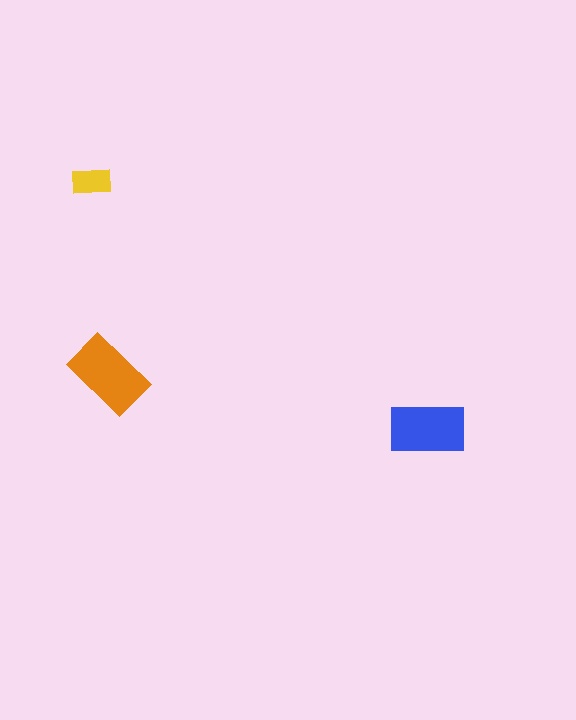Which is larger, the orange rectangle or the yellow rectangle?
The orange one.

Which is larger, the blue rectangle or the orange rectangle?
The orange one.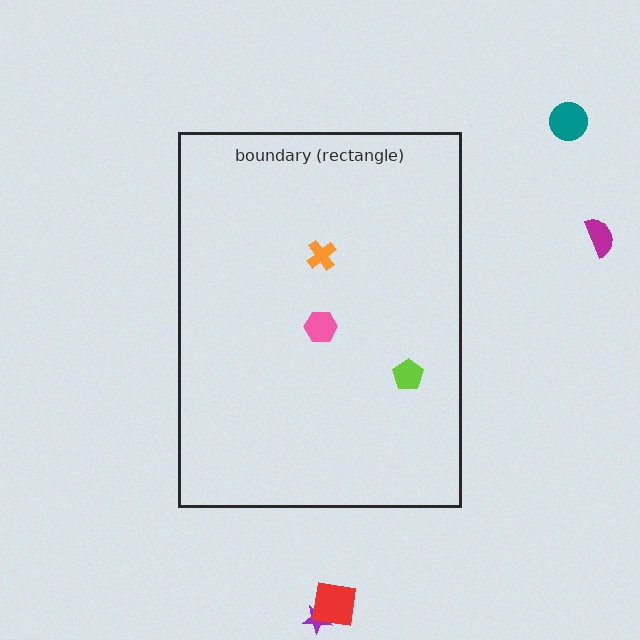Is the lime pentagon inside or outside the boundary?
Inside.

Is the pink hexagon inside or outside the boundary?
Inside.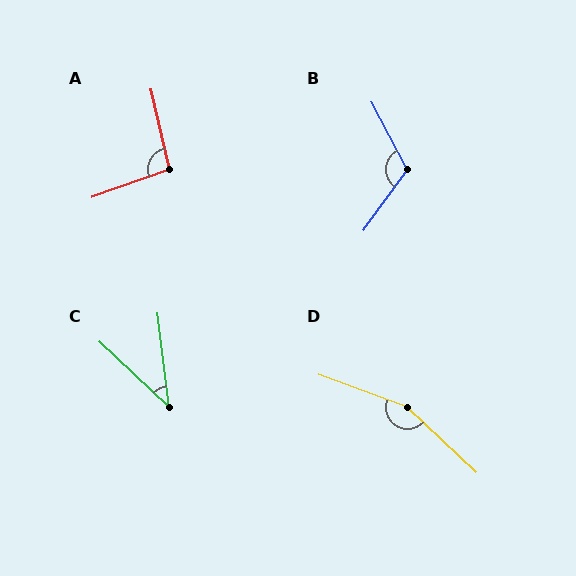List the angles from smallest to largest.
C (40°), A (96°), B (116°), D (157°).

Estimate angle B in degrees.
Approximately 116 degrees.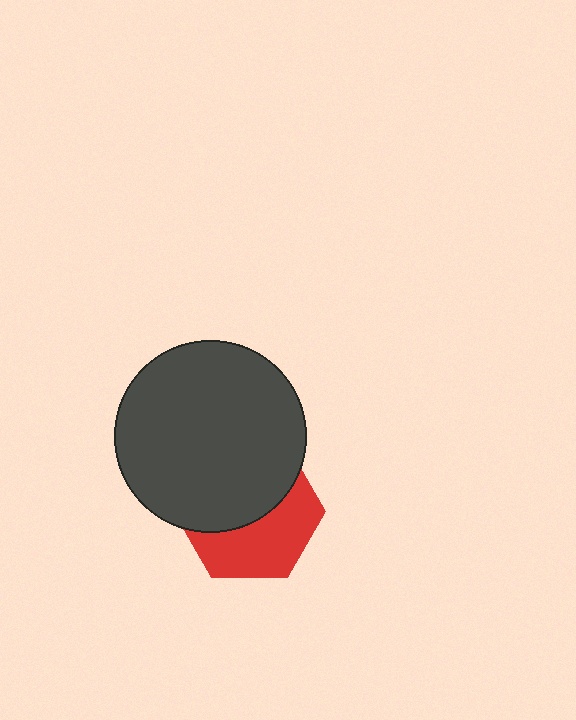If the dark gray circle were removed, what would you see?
You would see the complete red hexagon.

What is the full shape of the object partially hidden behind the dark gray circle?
The partially hidden object is a red hexagon.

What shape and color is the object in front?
The object in front is a dark gray circle.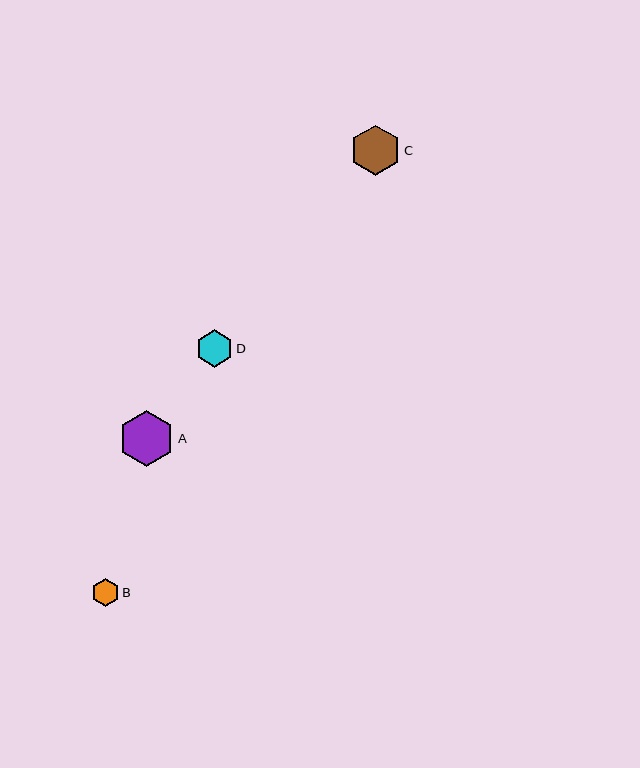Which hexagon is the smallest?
Hexagon B is the smallest with a size of approximately 28 pixels.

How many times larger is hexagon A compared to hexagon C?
Hexagon A is approximately 1.1 times the size of hexagon C.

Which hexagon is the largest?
Hexagon A is the largest with a size of approximately 57 pixels.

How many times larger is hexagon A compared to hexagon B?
Hexagon A is approximately 2.0 times the size of hexagon B.